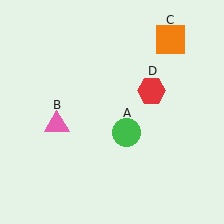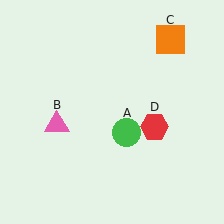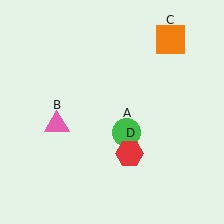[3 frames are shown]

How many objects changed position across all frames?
1 object changed position: red hexagon (object D).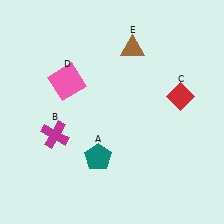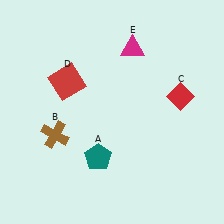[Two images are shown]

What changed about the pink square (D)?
In Image 1, D is pink. In Image 2, it changed to red.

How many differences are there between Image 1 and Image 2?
There are 3 differences between the two images.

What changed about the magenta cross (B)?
In Image 1, B is magenta. In Image 2, it changed to brown.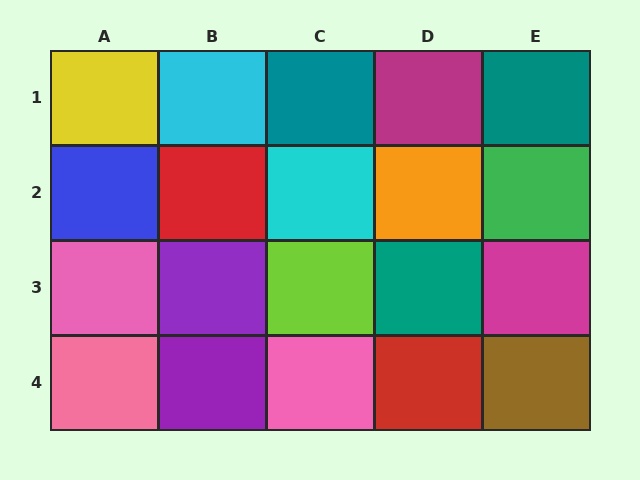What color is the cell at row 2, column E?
Green.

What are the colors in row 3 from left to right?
Pink, purple, lime, teal, magenta.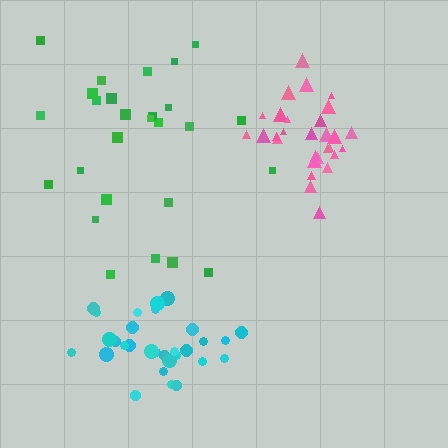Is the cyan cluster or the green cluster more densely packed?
Cyan.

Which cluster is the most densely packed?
Pink.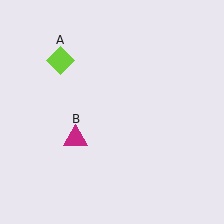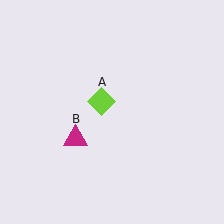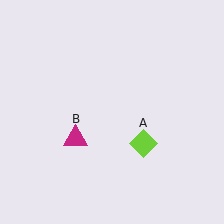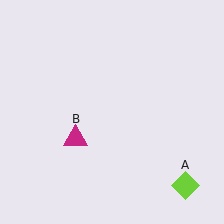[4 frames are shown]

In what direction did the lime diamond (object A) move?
The lime diamond (object A) moved down and to the right.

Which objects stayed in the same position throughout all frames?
Magenta triangle (object B) remained stationary.